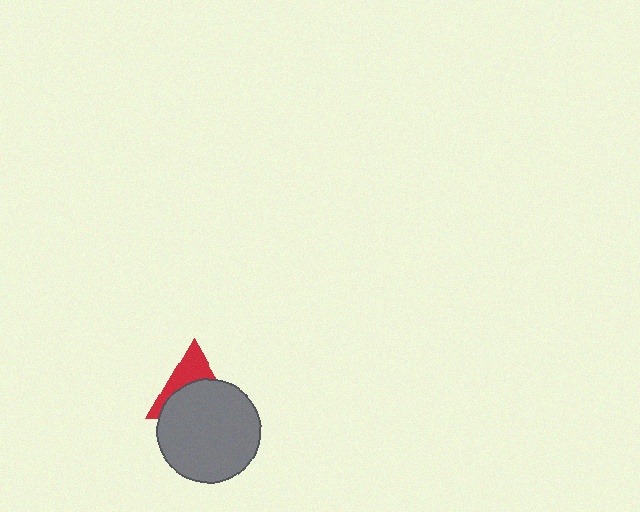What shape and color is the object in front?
The object in front is a gray circle.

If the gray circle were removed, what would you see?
You would see the complete red triangle.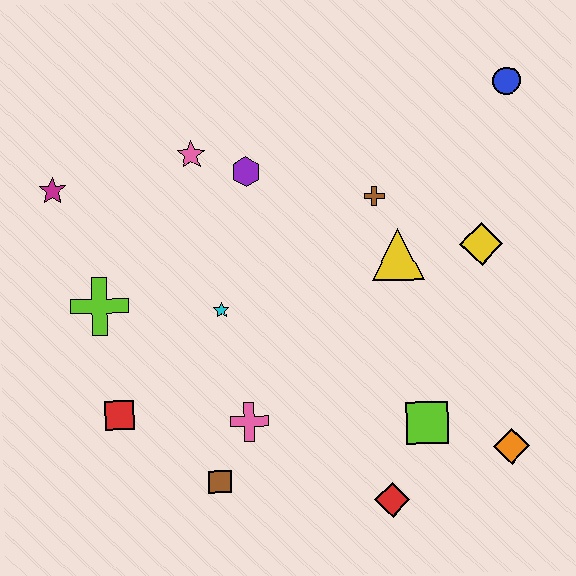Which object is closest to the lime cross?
The red square is closest to the lime cross.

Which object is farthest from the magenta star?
The orange diamond is farthest from the magenta star.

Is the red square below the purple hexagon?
Yes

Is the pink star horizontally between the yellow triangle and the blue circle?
No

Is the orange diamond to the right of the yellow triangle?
Yes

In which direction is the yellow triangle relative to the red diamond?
The yellow triangle is above the red diamond.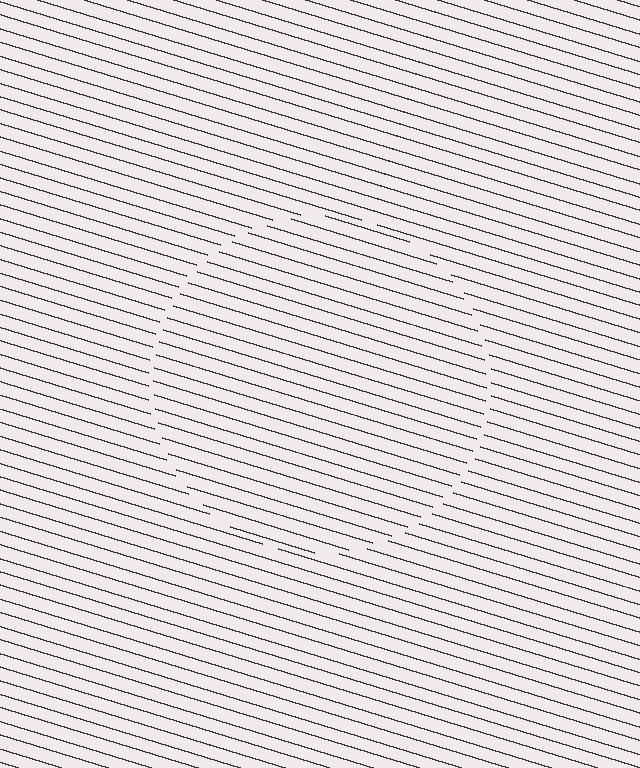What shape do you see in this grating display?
An illusory circle. The interior of the shape contains the same grating, shifted by half a period — the contour is defined by the phase discontinuity where line-ends from the inner and outer gratings abut.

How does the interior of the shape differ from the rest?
The interior of the shape contains the same grating, shifted by half a period — the contour is defined by the phase discontinuity where line-ends from the inner and outer gratings abut.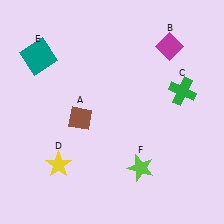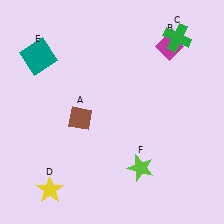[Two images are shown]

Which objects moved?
The objects that moved are: the green cross (C), the yellow star (D).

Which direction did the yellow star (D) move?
The yellow star (D) moved down.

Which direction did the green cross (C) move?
The green cross (C) moved up.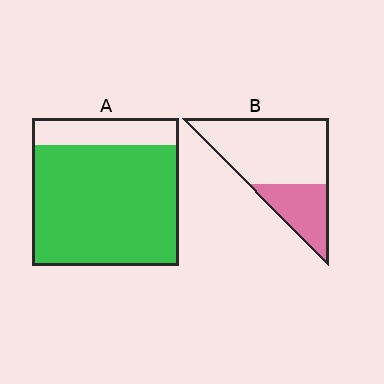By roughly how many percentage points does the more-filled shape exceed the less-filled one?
By roughly 50 percentage points (A over B).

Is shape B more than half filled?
No.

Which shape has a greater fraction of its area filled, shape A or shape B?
Shape A.